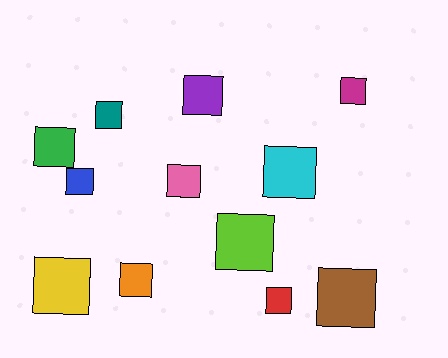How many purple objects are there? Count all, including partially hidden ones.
There is 1 purple object.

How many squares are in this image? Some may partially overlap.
There are 12 squares.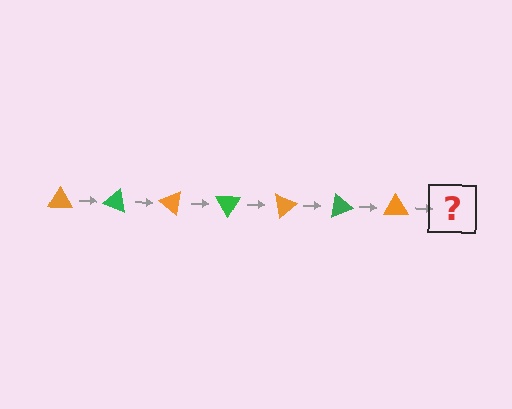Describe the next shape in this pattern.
It should be a green triangle, rotated 140 degrees from the start.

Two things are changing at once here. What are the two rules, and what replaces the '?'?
The two rules are that it rotates 20 degrees each step and the color cycles through orange and green. The '?' should be a green triangle, rotated 140 degrees from the start.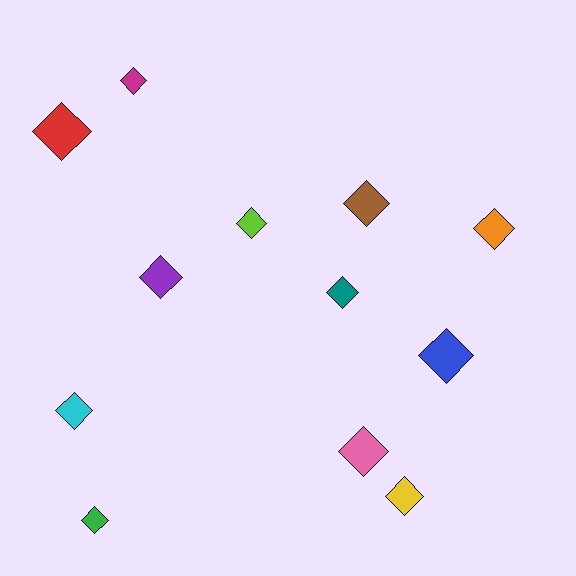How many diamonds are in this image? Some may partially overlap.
There are 12 diamonds.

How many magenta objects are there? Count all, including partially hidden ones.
There is 1 magenta object.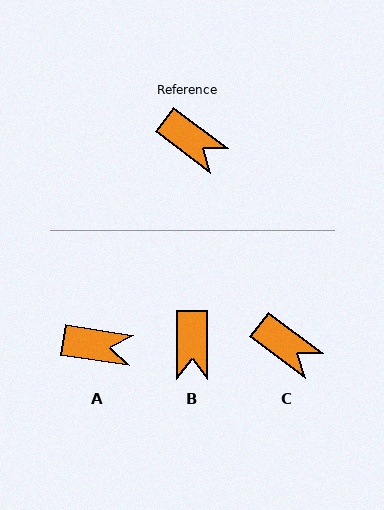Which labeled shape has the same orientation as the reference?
C.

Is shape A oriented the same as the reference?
No, it is off by about 28 degrees.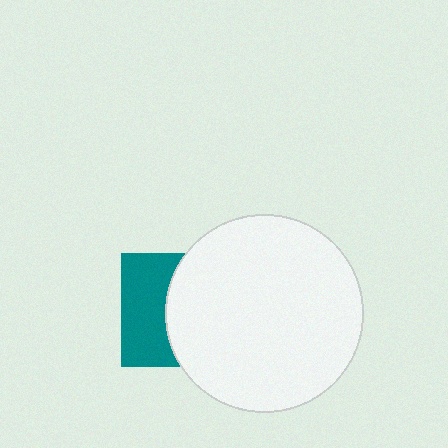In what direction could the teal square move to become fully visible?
The teal square could move left. That would shift it out from behind the white circle entirely.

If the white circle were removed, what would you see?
You would see the complete teal square.